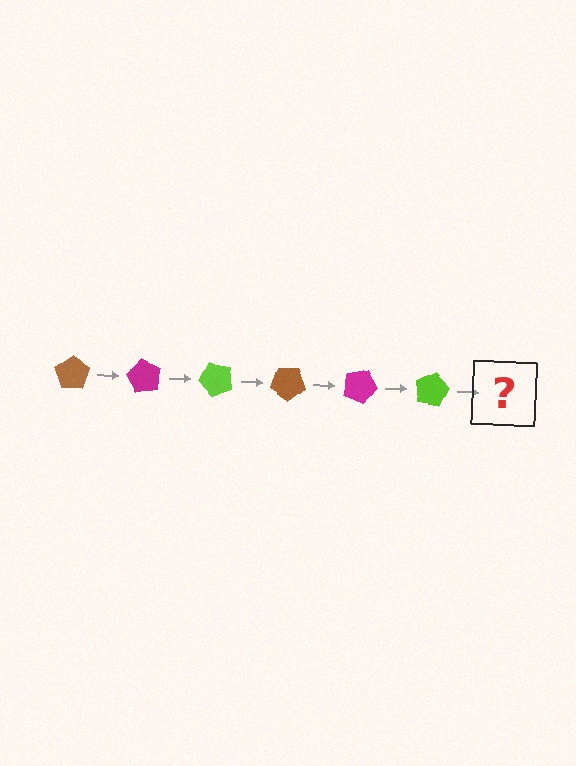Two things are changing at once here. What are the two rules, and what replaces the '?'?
The two rules are that it rotates 60 degrees each step and the color cycles through brown, magenta, and lime. The '?' should be a brown pentagon, rotated 360 degrees from the start.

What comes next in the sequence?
The next element should be a brown pentagon, rotated 360 degrees from the start.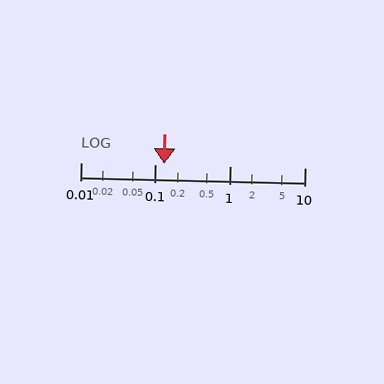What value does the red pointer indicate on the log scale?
The pointer indicates approximately 0.13.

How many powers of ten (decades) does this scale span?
The scale spans 3 decades, from 0.01 to 10.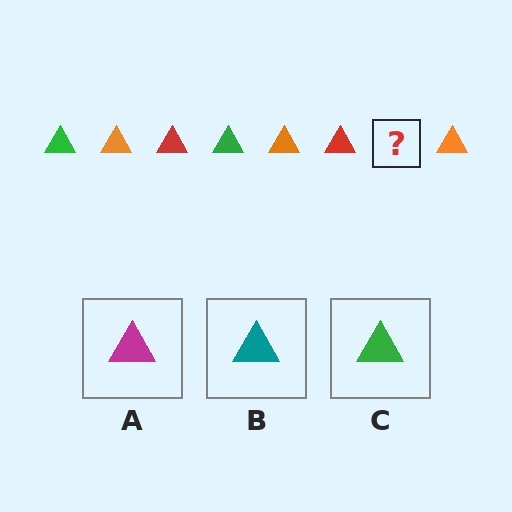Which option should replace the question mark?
Option C.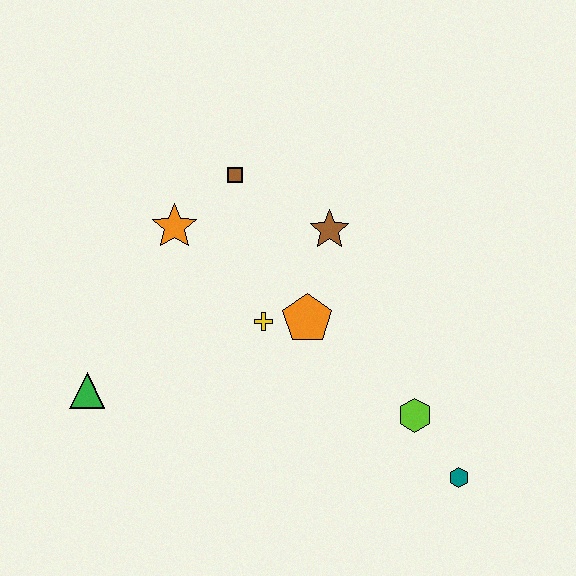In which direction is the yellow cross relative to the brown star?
The yellow cross is below the brown star.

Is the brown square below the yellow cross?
No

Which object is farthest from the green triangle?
The teal hexagon is farthest from the green triangle.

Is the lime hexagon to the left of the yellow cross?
No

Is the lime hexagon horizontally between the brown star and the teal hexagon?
Yes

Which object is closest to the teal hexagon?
The lime hexagon is closest to the teal hexagon.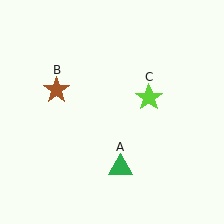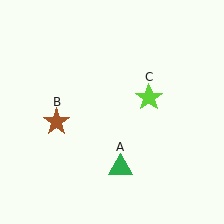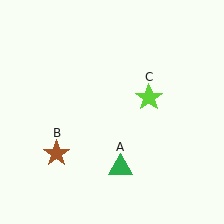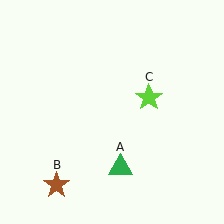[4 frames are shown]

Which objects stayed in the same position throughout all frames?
Green triangle (object A) and lime star (object C) remained stationary.